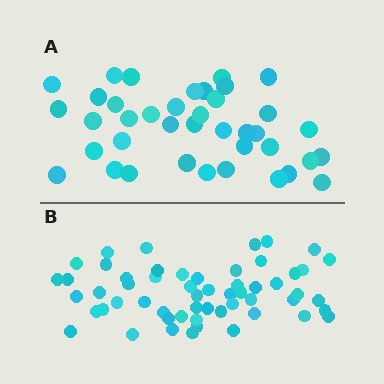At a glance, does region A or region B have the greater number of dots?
Region B (the bottom region) has more dots.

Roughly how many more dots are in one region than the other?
Region B has approximately 15 more dots than region A.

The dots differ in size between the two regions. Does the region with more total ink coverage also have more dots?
No. Region A has more total ink coverage because its dots are larger, but region B actually contains more individual dots. Total area can be misleading — the number of items is what matters here.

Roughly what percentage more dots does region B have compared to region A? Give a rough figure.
About 45% more.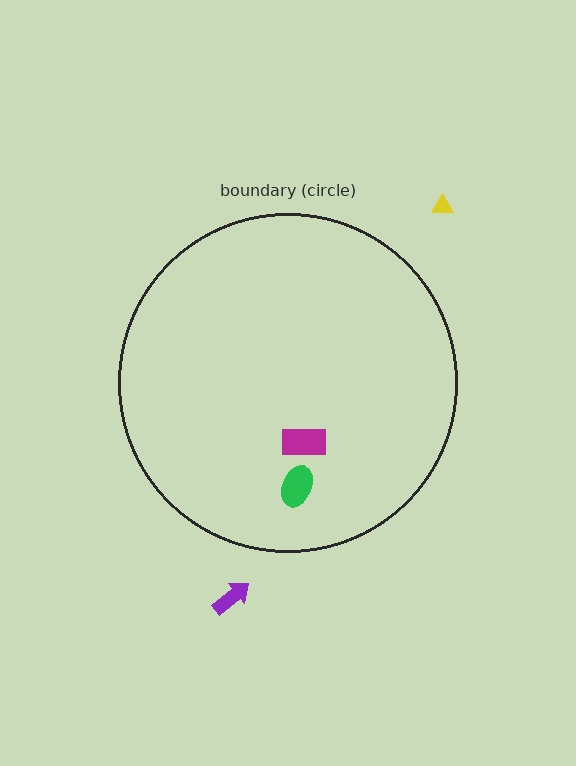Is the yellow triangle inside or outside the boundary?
Outside.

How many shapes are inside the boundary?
2 inside, 2 outside.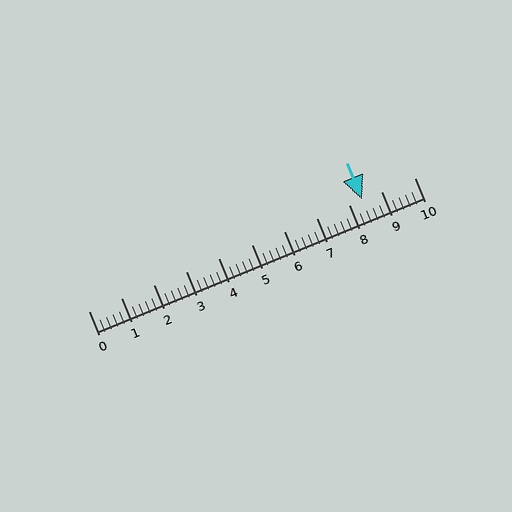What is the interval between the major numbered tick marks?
The major tick marks are spaced 1 units apart.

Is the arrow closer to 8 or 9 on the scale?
The arrow is closer to 8.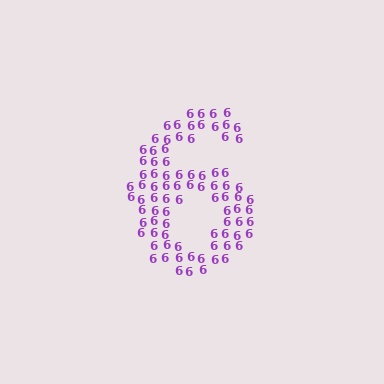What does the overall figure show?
The overall figure shows the digit 6.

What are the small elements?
The small elements are digit 6's.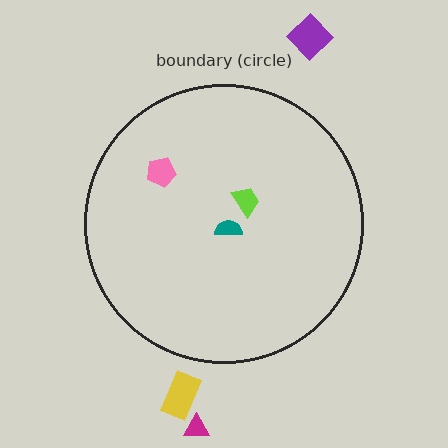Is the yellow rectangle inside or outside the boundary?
Outside.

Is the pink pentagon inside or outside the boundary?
Inside.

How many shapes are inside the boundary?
3 inside, 3 outside.